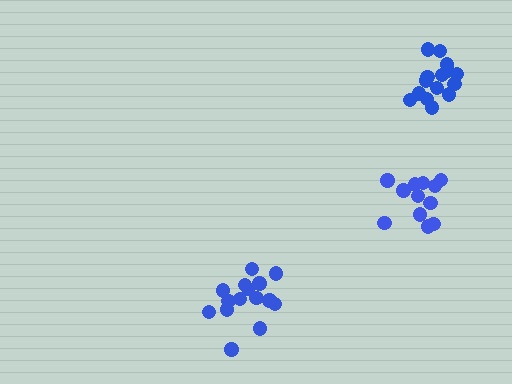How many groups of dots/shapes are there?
There are 3 groups.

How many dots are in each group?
Group 1: 15 dots, Group 2: 15 dots, Group 3: 12 dots (42 total).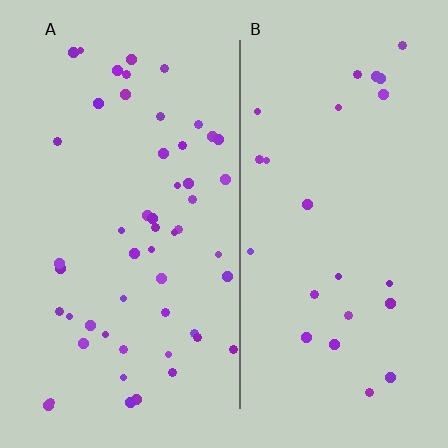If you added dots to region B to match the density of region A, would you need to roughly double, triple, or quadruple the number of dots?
Approximately double.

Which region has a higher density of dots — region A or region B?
A (the left).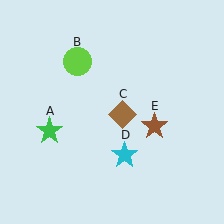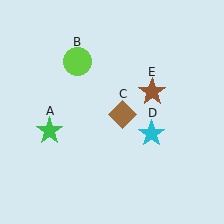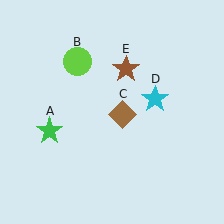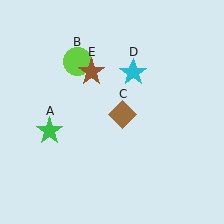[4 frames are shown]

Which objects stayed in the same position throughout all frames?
Green star (object A) and lime circle (object B) and brown diamond (object C) remained stationary.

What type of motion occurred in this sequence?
The cyan star (object D), brown star (object E) rotated counterclockwise around the center of the scene.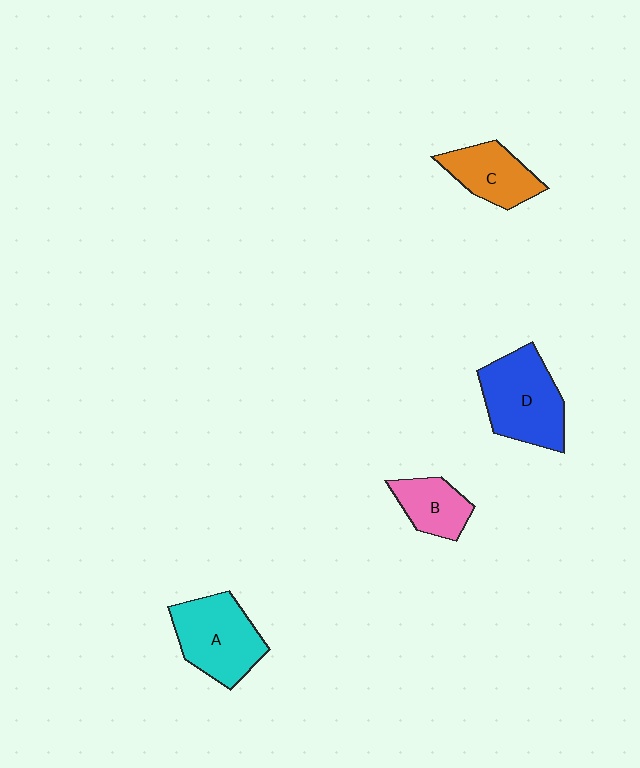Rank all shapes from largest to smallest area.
From largest to smallest: D (blue), A (cyan), C (orange), B (pink).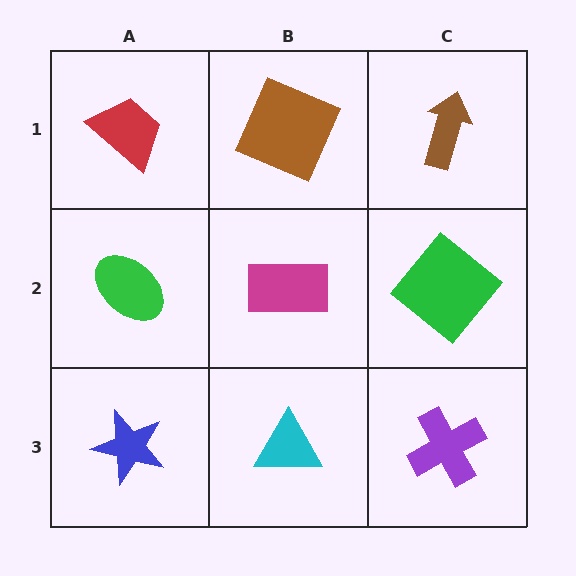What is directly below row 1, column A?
A green ellipse.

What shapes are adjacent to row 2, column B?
A brown square (row 1, column B), a cyan triangle (row 3, column B), a green ellipse (row 2, column A), a green diamond (row 2, column C).